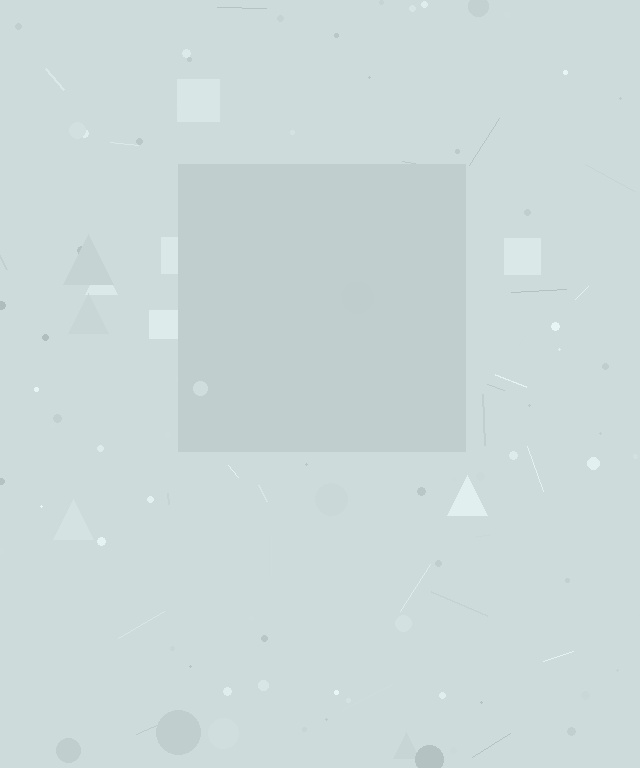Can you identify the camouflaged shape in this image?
The camouflaged shape is a square.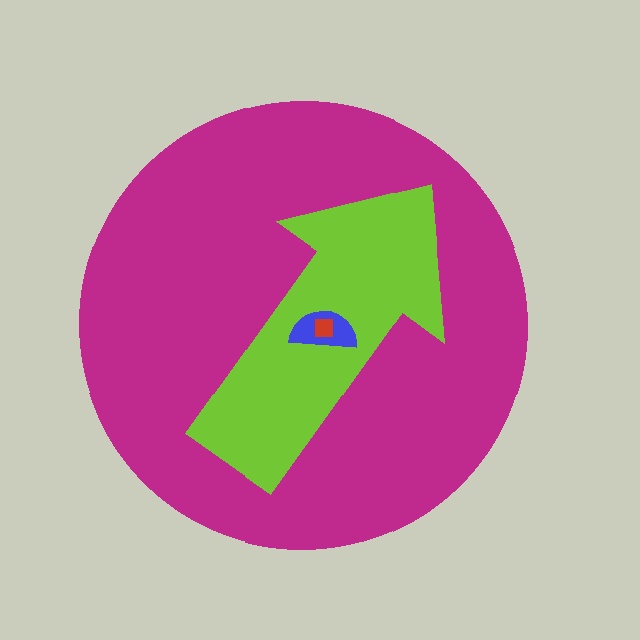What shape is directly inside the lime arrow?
The blue semicircle.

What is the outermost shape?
The magenta circle.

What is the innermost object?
The red square.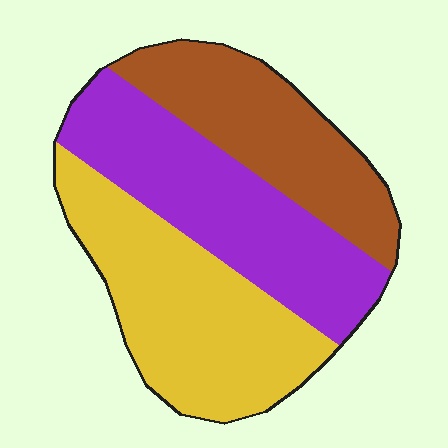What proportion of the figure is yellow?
Yellow covers 37% of the figure.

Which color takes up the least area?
Brown, at roughly 30%.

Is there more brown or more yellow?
Yellow.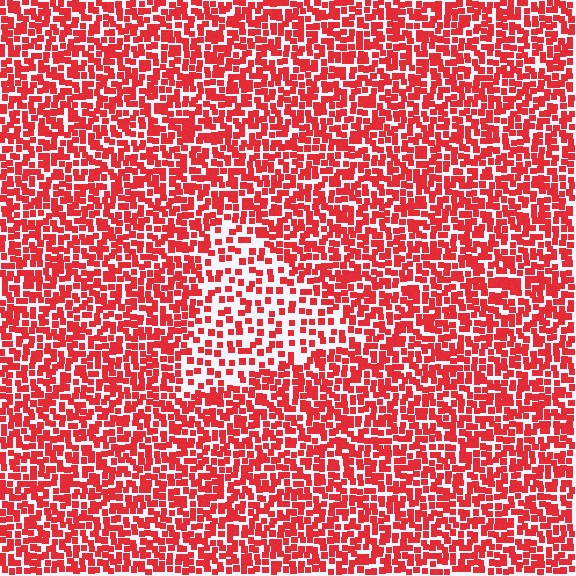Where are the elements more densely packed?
The elements are more densely packed outside the triangle boundary.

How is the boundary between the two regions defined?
The boundary is defined by a change in element density (approximately 2.0x ratio). All elements are the same color, size, and shape.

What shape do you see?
I see a triangle.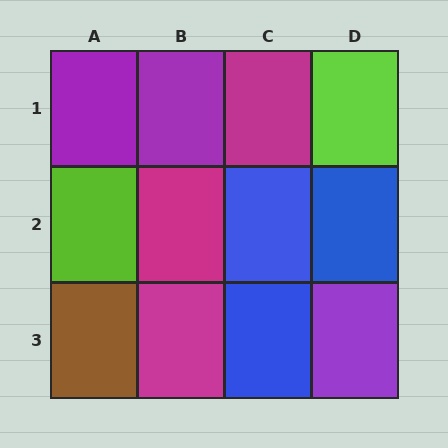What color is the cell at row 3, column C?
Blue.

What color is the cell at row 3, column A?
Brown.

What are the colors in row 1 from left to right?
Purple, purple, magenta, lime.